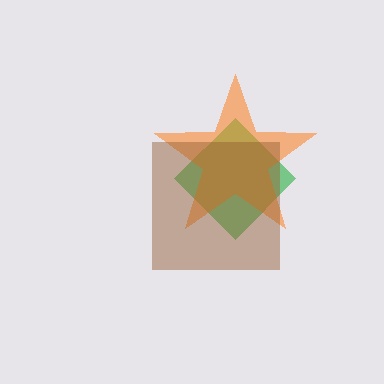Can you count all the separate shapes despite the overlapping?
Yes, there are 3 separate shapes.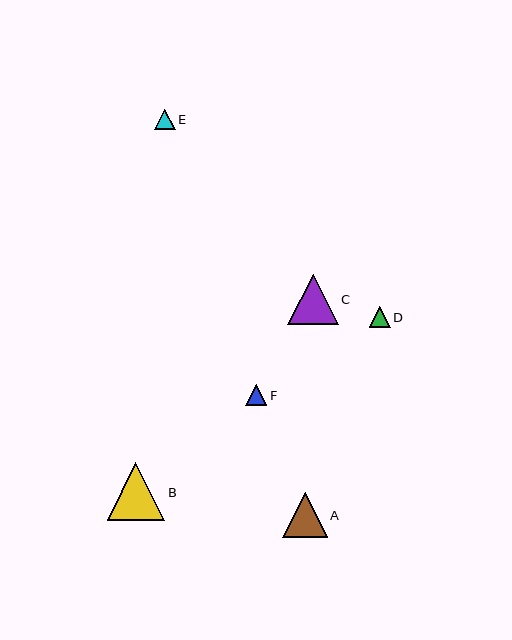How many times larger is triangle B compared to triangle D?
Triangle B is approximately 2.8 times the size of triangle D.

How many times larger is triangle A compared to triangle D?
Triangle A is approximately 2.2 times the size of triangle D.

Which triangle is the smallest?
Triangle E is the smallest with a size of approximately 20 pixels.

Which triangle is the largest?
Triangle B is the largest with a size of approximately 58 pixels.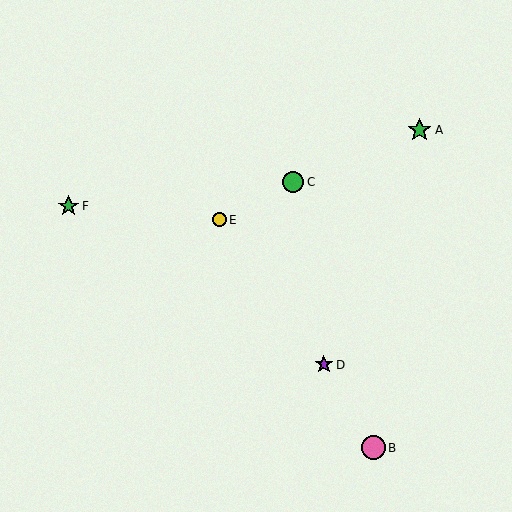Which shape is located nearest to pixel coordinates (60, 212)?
The green star (labeled F) at (68, 206) is nearest to that location.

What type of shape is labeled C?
Shape C is a green circle.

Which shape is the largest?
The pink circle (labeled B) is the largest.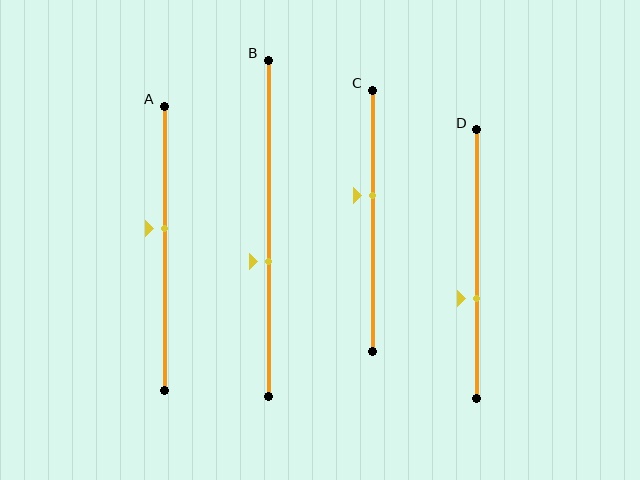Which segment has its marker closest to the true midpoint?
Segment A has its marker closest to the true midpoint.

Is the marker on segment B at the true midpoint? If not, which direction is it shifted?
No, the marker on segment B is shifted downward by about 10% of the segment length.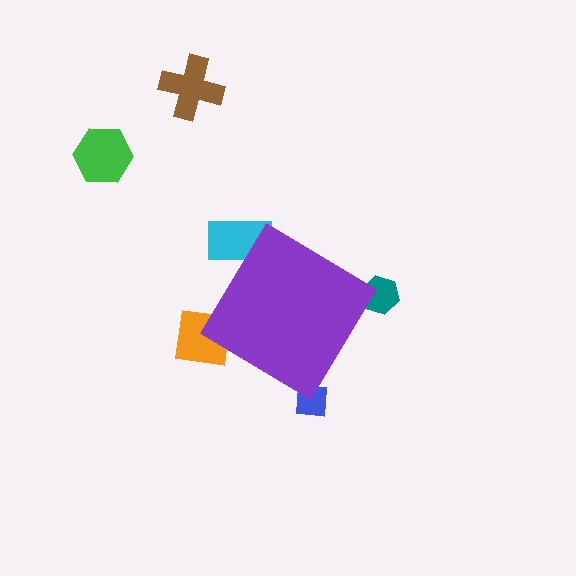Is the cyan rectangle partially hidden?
Yes, the cyan rectangle is partially hidden behind the purple diamond.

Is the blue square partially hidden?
Yes, the blue square is partially hidden behind the purple diamond.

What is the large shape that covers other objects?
A purple diamond.